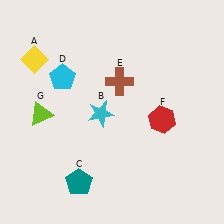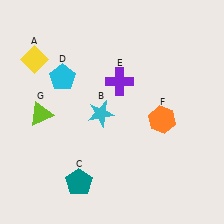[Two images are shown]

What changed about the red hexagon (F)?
In Image 1, F is red. In Image 2, it changed to orange.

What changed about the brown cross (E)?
In Image 1, E is brown. In Image 2, it changed to purple.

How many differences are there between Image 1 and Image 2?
There are 2 differences between the two images.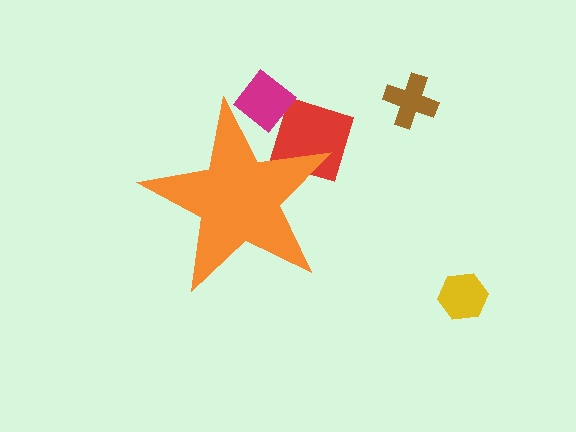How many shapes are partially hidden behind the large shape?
2 shapes are partially hidden.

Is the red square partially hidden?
Yes, the red square is partially hidden behind the orange star.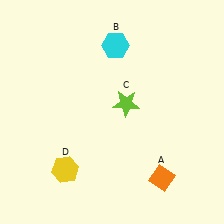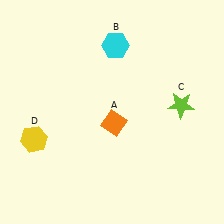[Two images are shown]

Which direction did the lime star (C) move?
The lime star (C) moved right.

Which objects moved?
The objects that moved are: the orange diamond (A), the lime star (C), the yellow hexagon (D).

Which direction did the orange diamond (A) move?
The orange diamond (A) moved up.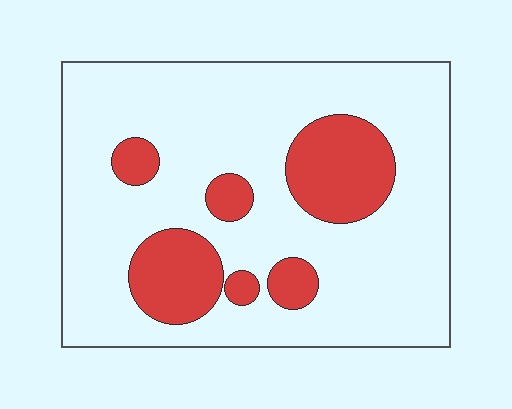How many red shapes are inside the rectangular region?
6.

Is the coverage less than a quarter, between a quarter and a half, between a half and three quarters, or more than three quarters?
Less than a quarter.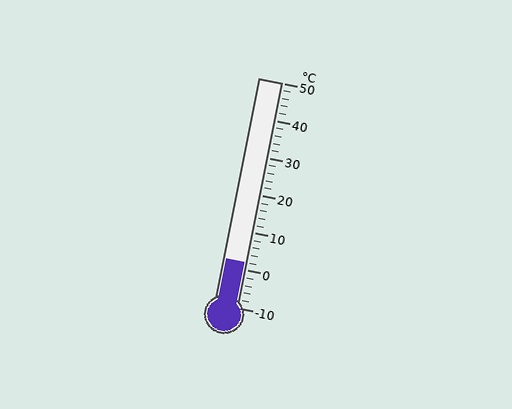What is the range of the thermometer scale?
The thermometer scale ranges from -10°C to 50°C.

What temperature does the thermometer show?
The thermometer shows approximately 2°C.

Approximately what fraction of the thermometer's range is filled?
The thermometer is filled to approximately 20% of its range.